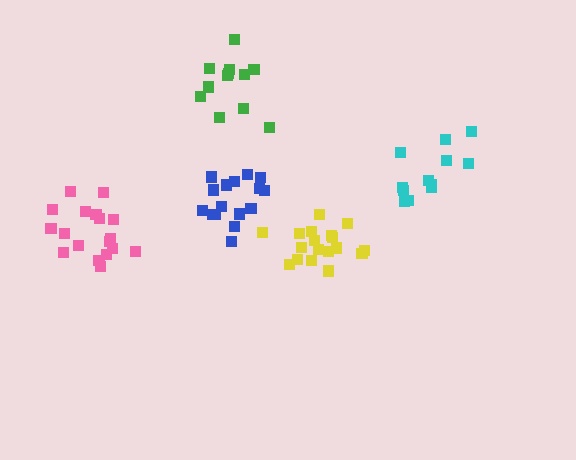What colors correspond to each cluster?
The clusters are colored: green, blue, yellow, cyan, pink.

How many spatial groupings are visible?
There are 5 spatial groupings.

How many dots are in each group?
Group 1: 12 dots, Group 2: 17 dots, Group 3: 18 dots, Group 4: 12 dots, Group 5: 18 dots (77 total).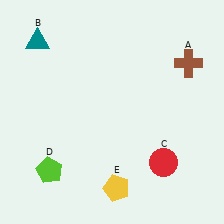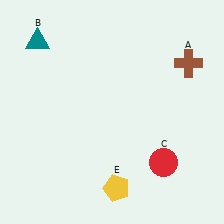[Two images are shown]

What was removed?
The lime pentagon (D) was removed in Image 2.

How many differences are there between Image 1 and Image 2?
There is 1 difference between the two images.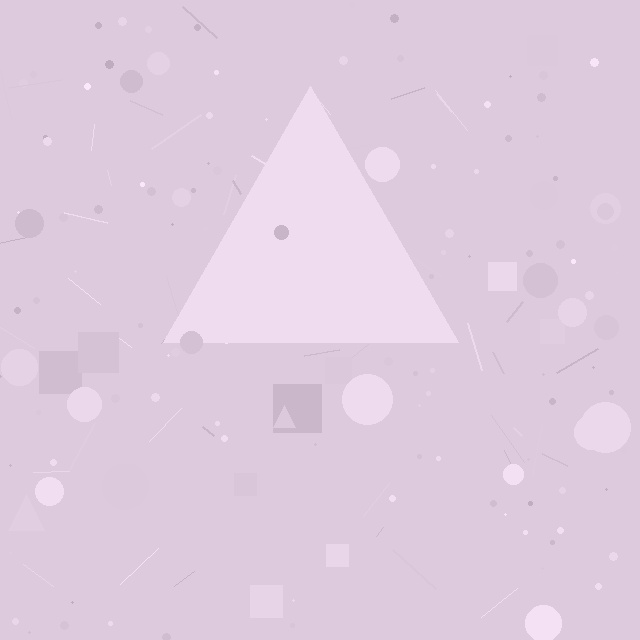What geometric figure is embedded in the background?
A triangle is embedded in the background.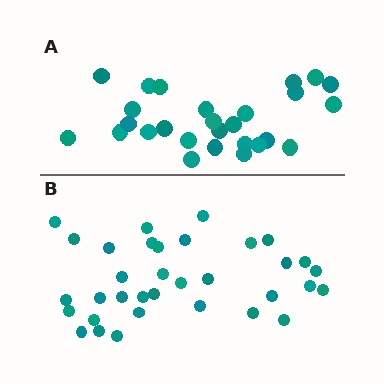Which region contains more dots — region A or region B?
Region B (the bottom region) has more dots.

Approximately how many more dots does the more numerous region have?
Region B has roughly 8 or so more dots than region A.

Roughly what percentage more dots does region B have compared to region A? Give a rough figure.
About 25% more.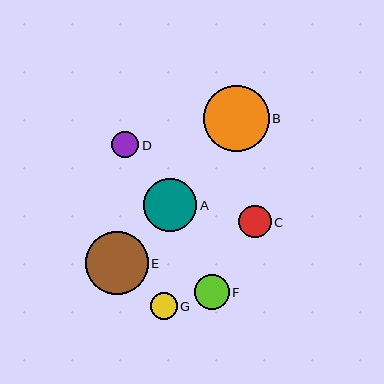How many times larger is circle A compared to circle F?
Circle A is approximately 1.5 times the size of circle F.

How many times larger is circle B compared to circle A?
Circle B is approximately 1.2 times the size of circle A.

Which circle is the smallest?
Circle D is the smallest with a size of approximately 27 pixels.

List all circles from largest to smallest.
From largest to smallest: B, E, A, F, C, G, D.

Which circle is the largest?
Circle B is the largest with a size of approximately 66 pixels.